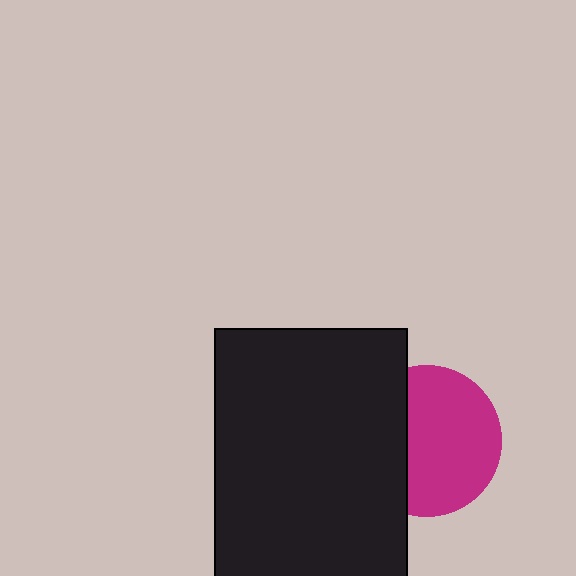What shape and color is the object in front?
The object in front is a black rectangle.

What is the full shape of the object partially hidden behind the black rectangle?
The partially hidden object is a magenta circle.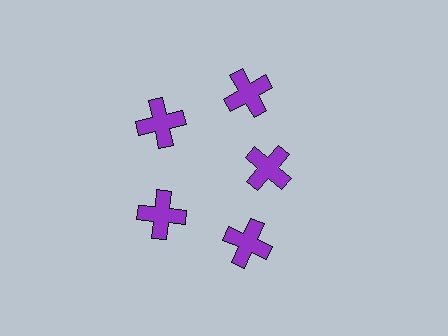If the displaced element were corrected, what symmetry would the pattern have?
It would have 5-fold rotational symmetry — the pattern would map onto itself every 72 degrees.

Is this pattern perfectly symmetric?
No. The 5 purple crosses are arranged in a ring, but one element near the 3 o'clock position is pulled inward toward the center, breaking the 5-fold rotational symmetry.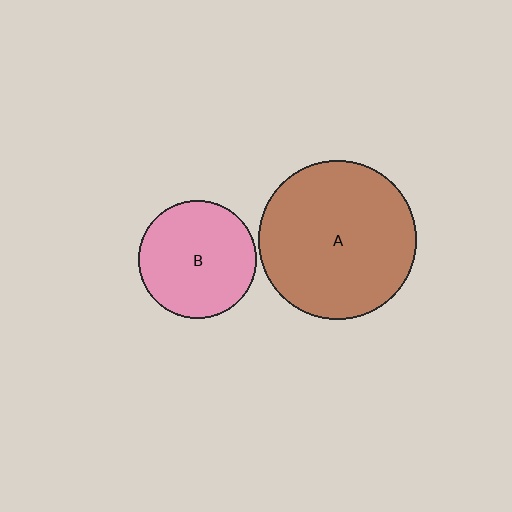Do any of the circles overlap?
No, none of the circles overlap.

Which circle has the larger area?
Circle A (brown).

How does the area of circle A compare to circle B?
Approximately 1.8 times.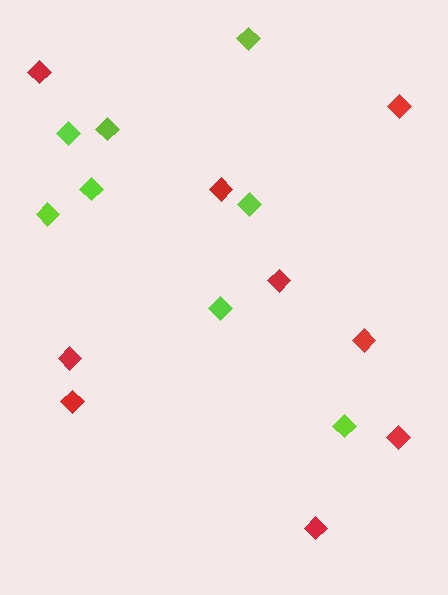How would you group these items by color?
There are 2 groups: one group of red diamonds (9) and one group of lime diamonds (8).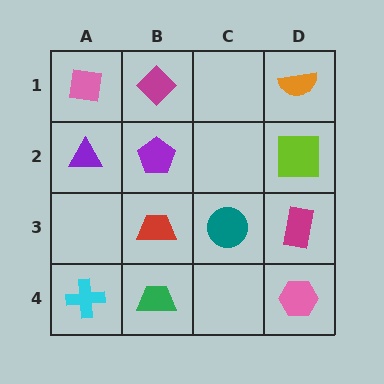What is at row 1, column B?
A magenta diamond.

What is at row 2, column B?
A purple pentagon.